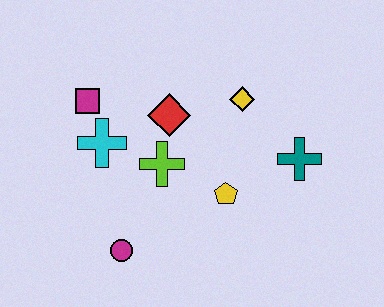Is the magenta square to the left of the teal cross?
Yes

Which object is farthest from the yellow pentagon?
The magenta square is farthest from the yellow pentagon.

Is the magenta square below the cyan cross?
No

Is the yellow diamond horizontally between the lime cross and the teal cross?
Yes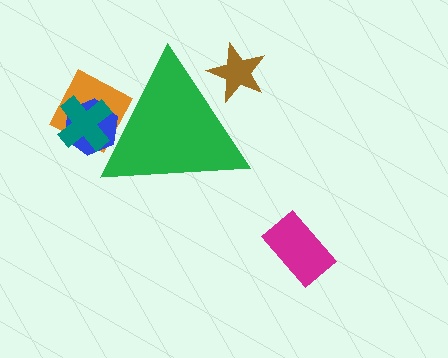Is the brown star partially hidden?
Yes, the brown star is partially hidden behind the green triangle.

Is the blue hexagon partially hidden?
Yes, the blue hexagon is partially hidden behind the green triangle.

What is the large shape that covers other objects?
A green triangle.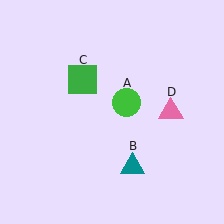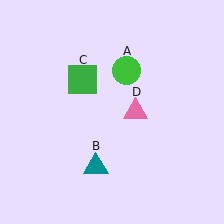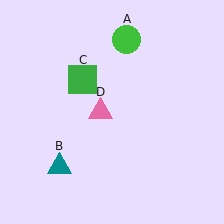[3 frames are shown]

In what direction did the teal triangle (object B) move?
The teal triangle (object B) moved left.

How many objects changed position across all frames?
3 objects changed position: green circle (object A), teal triangle (object B), pink triangle (object D).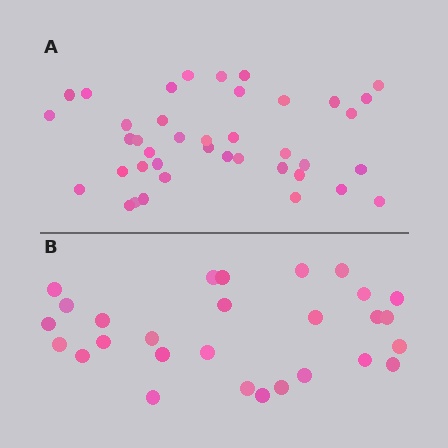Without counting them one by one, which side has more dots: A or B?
Region A (the top region) has more dots.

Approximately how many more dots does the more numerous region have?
Region A has roughly 12 or so more dots than region B.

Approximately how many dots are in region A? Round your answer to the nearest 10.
About 40 dots.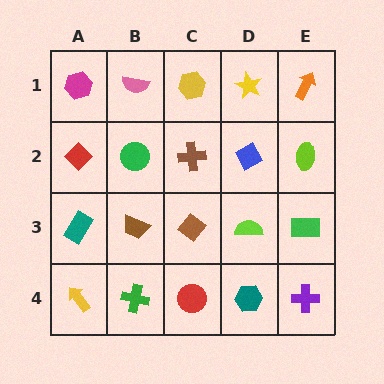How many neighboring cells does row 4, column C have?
3.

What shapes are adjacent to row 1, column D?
A blue diamond (row 2, column D), a yellow hexagon (row 1, column C), an orange arrow (row 1, column E).